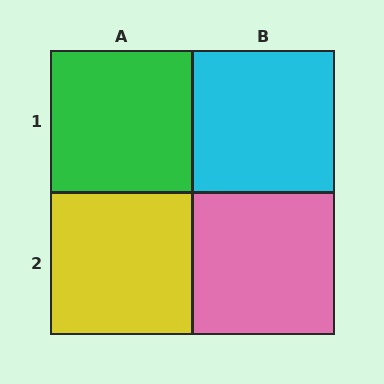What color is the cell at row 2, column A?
Yellow.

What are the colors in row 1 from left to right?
Green, cyan.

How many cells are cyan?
1 cell is cyan.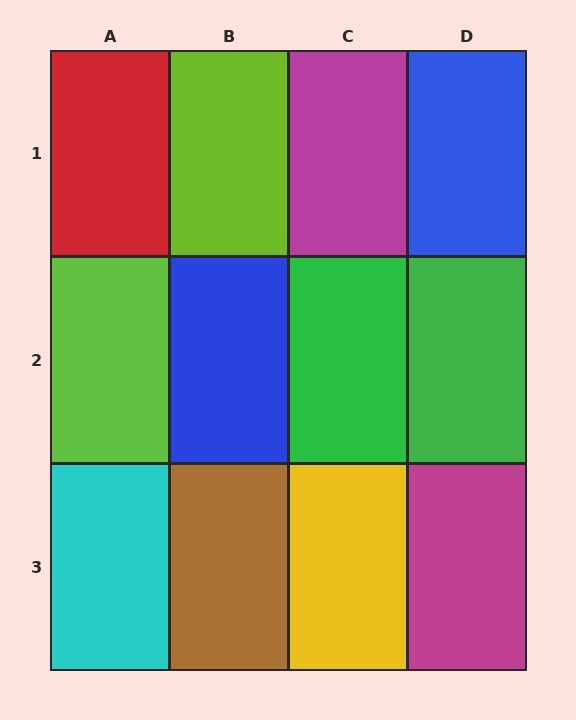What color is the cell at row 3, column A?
Cyan.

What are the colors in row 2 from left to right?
Lime, blue, green, green.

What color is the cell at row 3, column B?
Brown.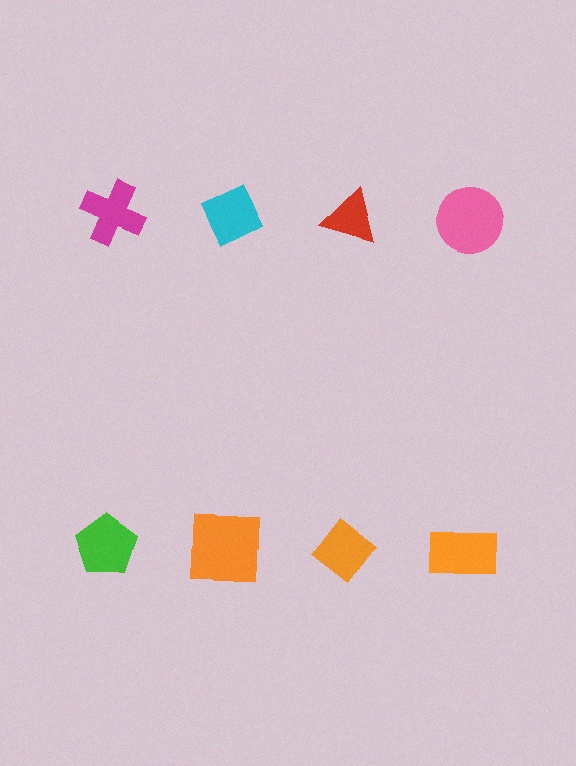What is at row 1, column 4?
A pink circle.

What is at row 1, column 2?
A cyan diamond.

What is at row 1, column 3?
A red triangle.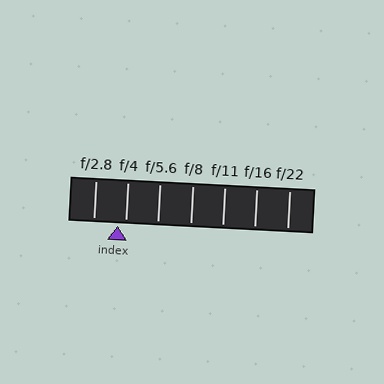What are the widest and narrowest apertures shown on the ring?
The widest aperture shown is f/2.8 and the narrowest is f/22.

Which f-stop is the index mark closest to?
The index mark is closest to f/4.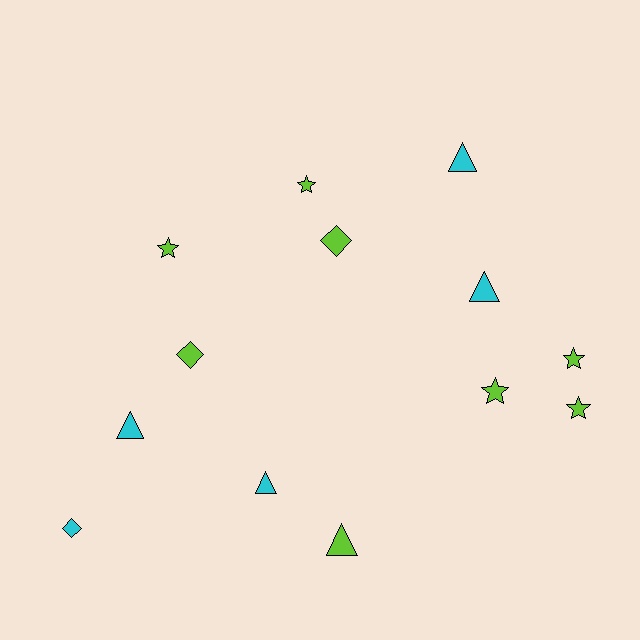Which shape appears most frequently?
Star, with 5 objects.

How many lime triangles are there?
There is 1 lime triangle.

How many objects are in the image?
There are 13 objects.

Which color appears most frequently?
Lime, with 8 objects.